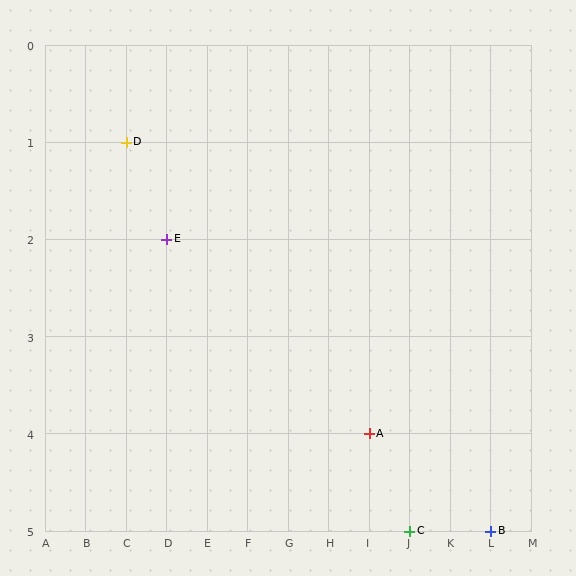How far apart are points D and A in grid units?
Points D and A are 6 columns and 3 rows apart (about 6.7 grid units diagonally).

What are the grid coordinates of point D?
Point D is at grid coordinates (C, 1).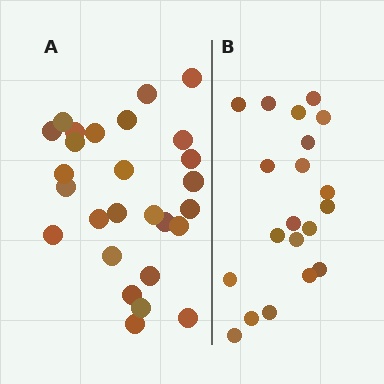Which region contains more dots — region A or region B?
Region A (the left region) has more dots.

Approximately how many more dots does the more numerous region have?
Region A has roughly 8 or so more dots than region B.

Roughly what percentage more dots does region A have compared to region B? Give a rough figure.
About 35% more.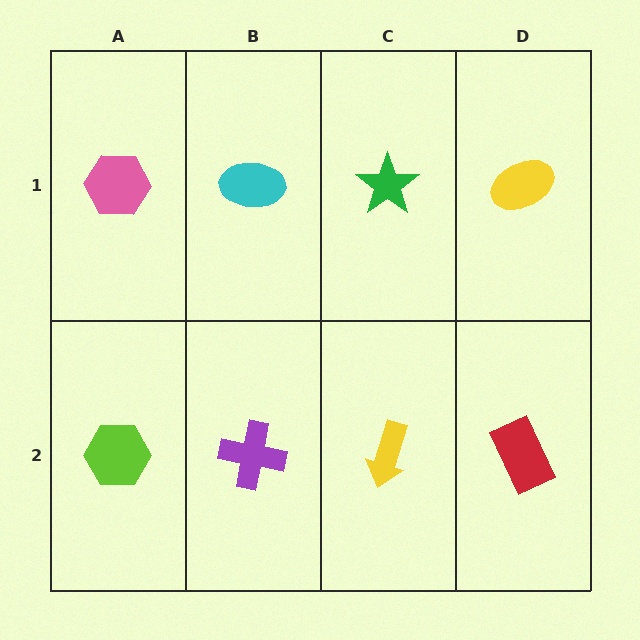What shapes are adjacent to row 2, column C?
A green star (row 1, column C), a purple cross (row 2, column B), a red rectangle (row 2, column D).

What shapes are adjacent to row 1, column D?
A red rectangle (row 2, column D), a green star (row 1, column C).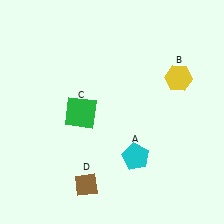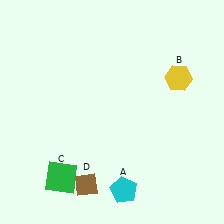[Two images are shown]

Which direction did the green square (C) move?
The green square (C) moved down.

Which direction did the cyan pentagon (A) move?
The cyan pentagon (A) moved down.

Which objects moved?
The objects that moved are: the cyan pentagon (A), the green square (C).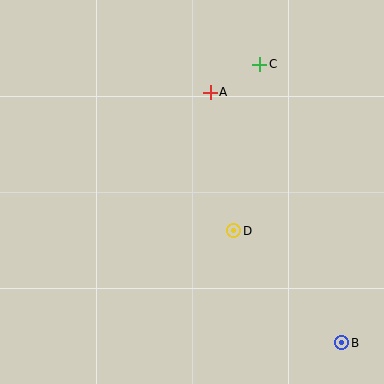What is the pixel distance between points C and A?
The distance between C and A is 57 pixels.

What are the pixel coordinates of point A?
Point A is at (210, 92).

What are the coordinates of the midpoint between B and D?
The midpoint between B and D is at (288, 287).